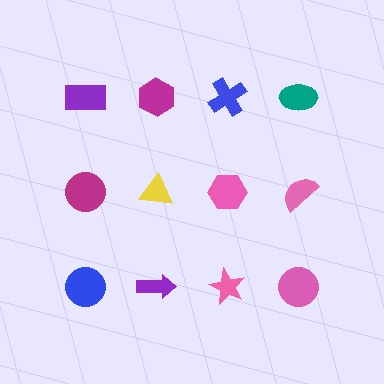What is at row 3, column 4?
A pink circle.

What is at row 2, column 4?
A pink semicircle.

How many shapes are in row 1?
4 shapes.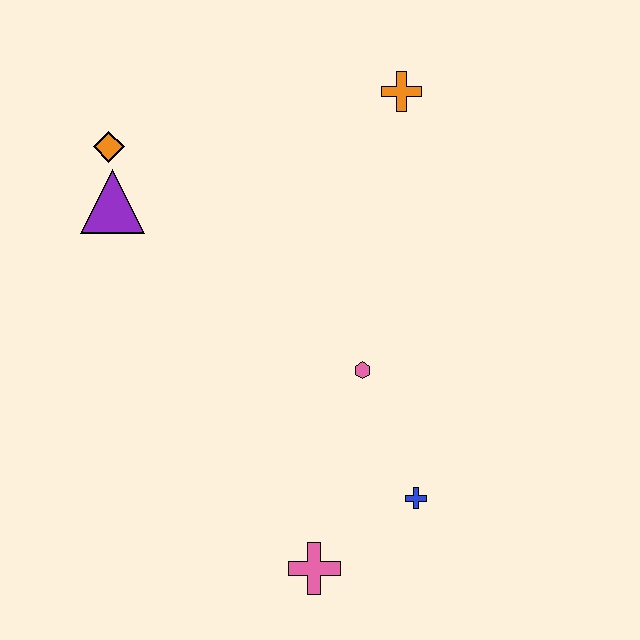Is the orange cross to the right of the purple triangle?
Yes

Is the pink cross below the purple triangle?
Yes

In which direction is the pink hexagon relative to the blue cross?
The pink hexagon is above the blue cross.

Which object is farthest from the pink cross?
The orange cross is farthest from the pink cross.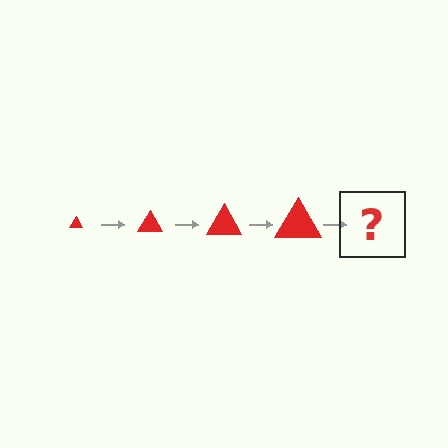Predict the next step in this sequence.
The next step is a red triangle, larger than the previous one.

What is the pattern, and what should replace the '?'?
The pattern is that the triangle gets progressively larger each step. The '?' should be a red triangle, larger than the previous one.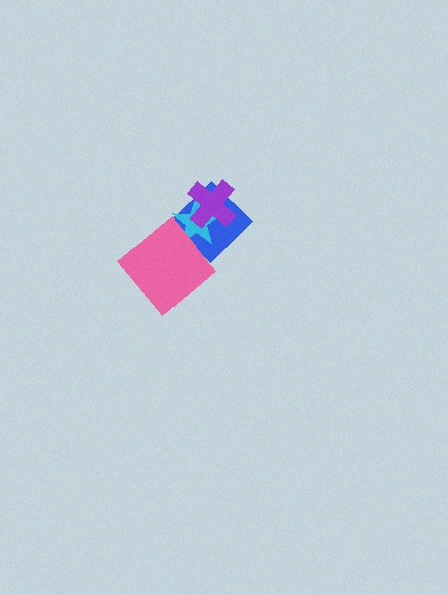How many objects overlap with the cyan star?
3 objects overlap with the cyan star.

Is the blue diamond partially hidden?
Yes, it is partially covered by another shape.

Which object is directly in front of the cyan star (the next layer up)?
The purple cross is directly in front of the cyan star.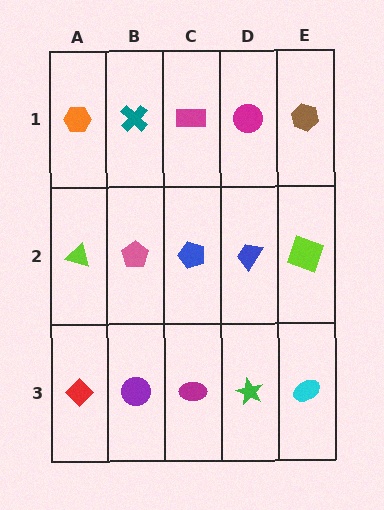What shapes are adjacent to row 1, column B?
A pink pentagon (row 2, column B), an orange hexagon (row 1, column A), a magenta rectangle (row 1, column C).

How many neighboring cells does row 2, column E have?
3.